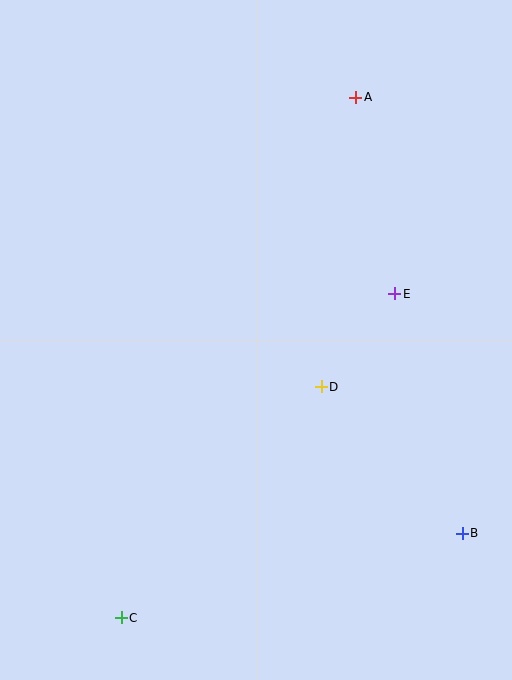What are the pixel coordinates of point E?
Point E is at (395, 294).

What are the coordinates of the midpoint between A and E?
The midpoint between A and E is at (375, 196).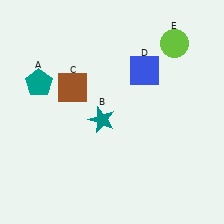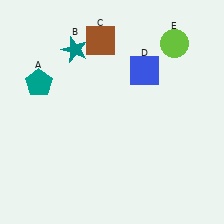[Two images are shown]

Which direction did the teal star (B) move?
The teal star (B) moved up.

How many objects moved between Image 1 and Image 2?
2 objects moved between the two images.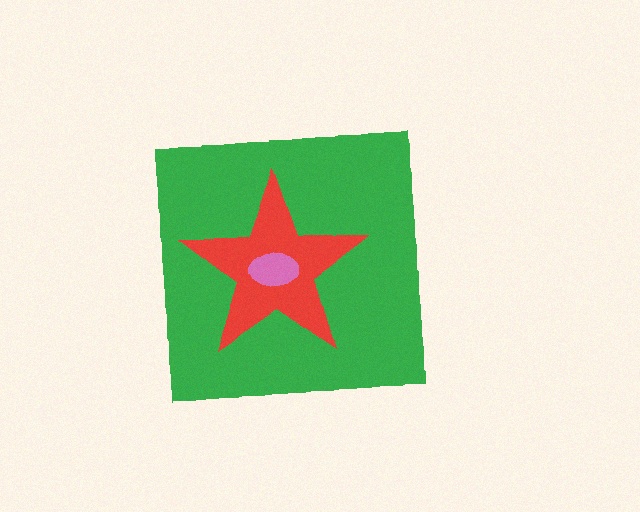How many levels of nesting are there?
3.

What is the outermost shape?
The green square.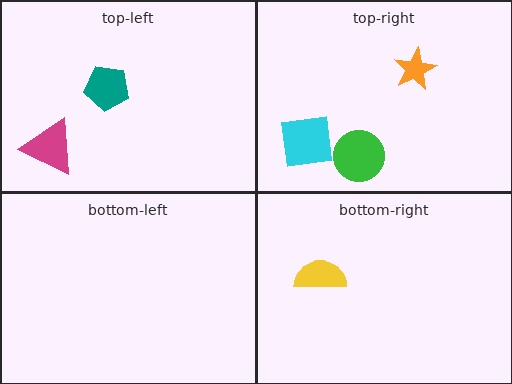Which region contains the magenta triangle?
The top-left region.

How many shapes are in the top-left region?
2.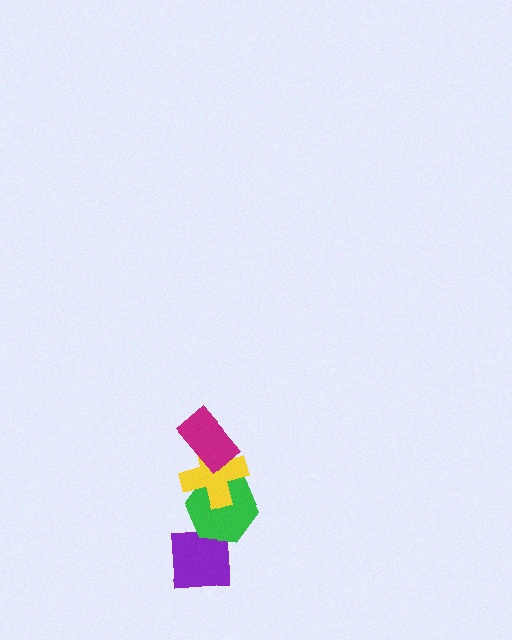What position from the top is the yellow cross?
The yellow cross is 2nd from the top.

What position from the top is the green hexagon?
The green hexagon is 3rd from the top.